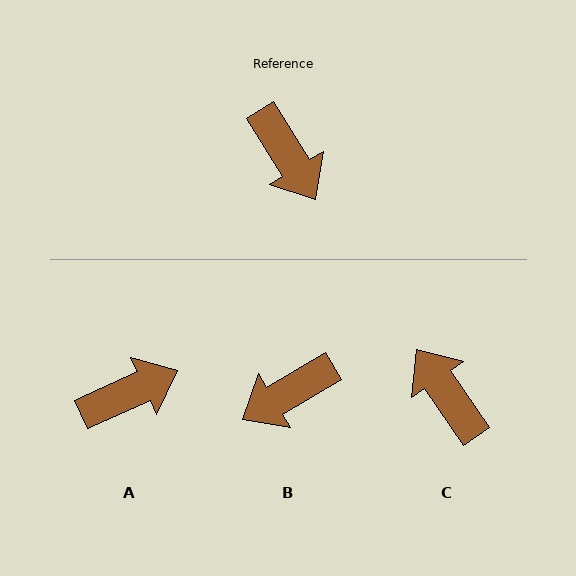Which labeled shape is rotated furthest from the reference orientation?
C, about 177 degrees away.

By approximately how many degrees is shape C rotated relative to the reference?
Approximately 177 degrees clockwise.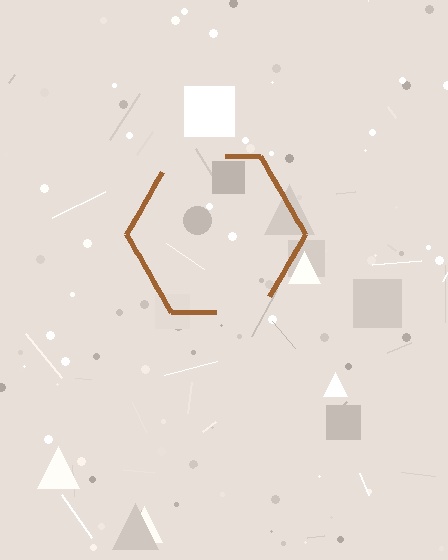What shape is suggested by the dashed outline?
The dashed outline suggests a hexagon.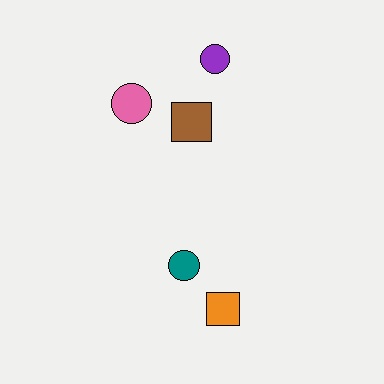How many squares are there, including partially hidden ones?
There are 2 squares.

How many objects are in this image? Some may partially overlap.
There are 5 objects.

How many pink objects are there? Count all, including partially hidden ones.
There is 1 pink object.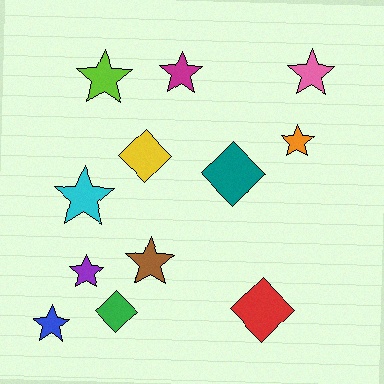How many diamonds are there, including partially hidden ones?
There are 4 diamonds.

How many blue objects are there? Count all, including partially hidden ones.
There is 1 blue object.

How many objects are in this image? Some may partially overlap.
There are 12 objects.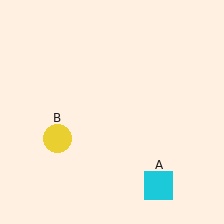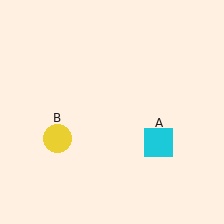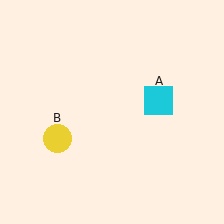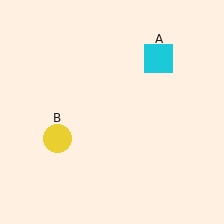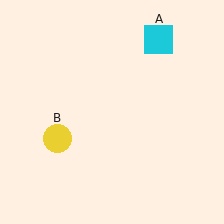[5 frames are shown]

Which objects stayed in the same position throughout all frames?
Yellow circle (object B) remained stationary.